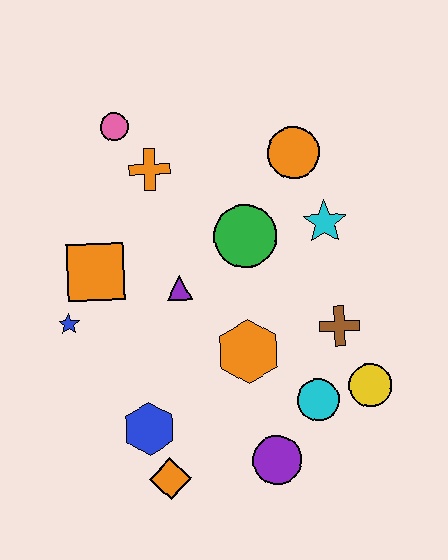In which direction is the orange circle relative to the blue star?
The orange circle is to the right of the blue star.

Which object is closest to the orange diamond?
The blue hexagon is closest to the orange diamond.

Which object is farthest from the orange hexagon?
The pink circle is farthest from the orange hexagon.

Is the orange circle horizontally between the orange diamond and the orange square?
No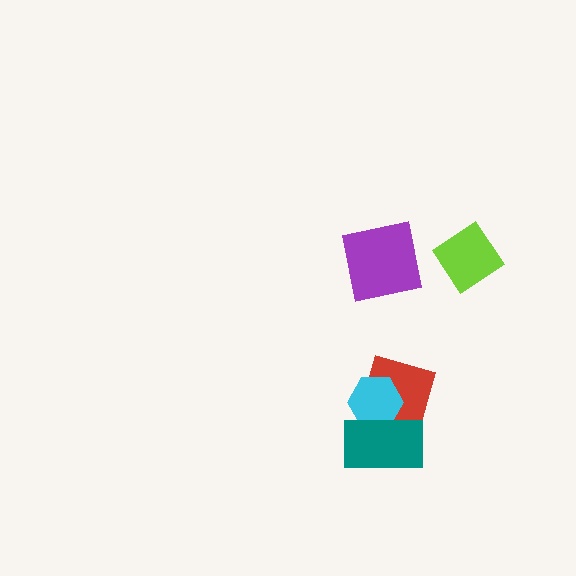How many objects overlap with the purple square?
0 objects overlap with the purple square.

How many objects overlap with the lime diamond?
0 objects overlap with the lime diamond.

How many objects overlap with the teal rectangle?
2 objects overlap with the teal rectangle.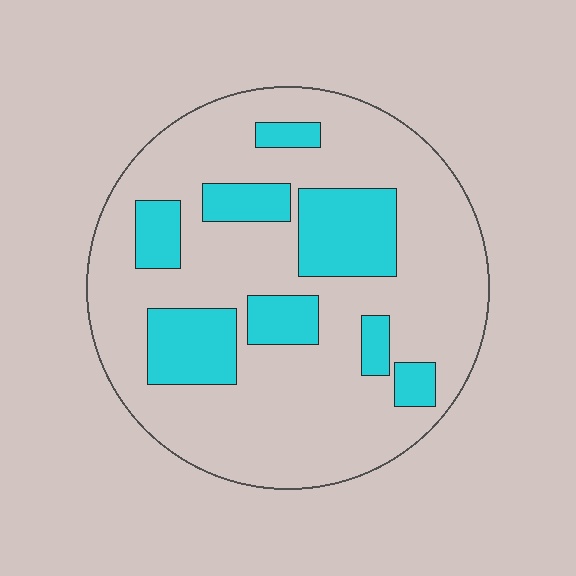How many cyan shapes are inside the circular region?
8.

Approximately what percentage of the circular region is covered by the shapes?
Approximately 25%.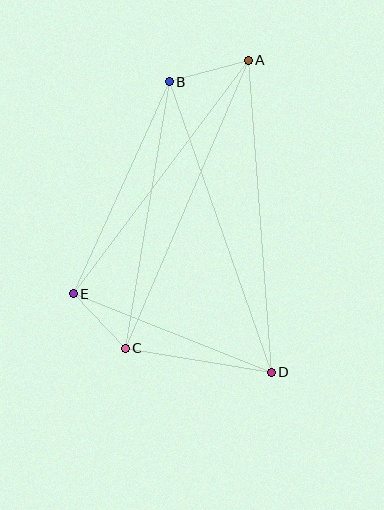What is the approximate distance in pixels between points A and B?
The distance between A and B is approximately 82 pixels.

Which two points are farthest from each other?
Points A and C are farthest from each other.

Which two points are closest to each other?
Points C and E are closest to each other.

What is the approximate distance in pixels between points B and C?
The distance between B and C is approximately 270 pixels.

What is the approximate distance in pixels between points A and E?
The distance between A and E is approximately 292 pixels.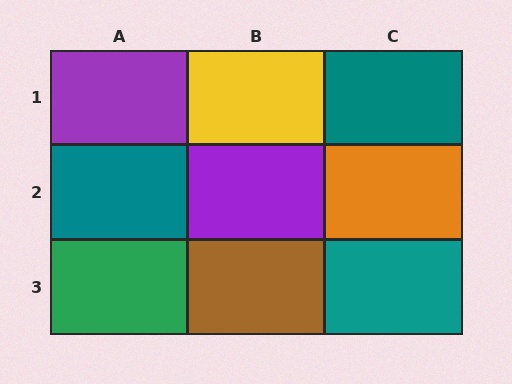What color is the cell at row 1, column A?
Purple.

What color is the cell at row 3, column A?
Green.